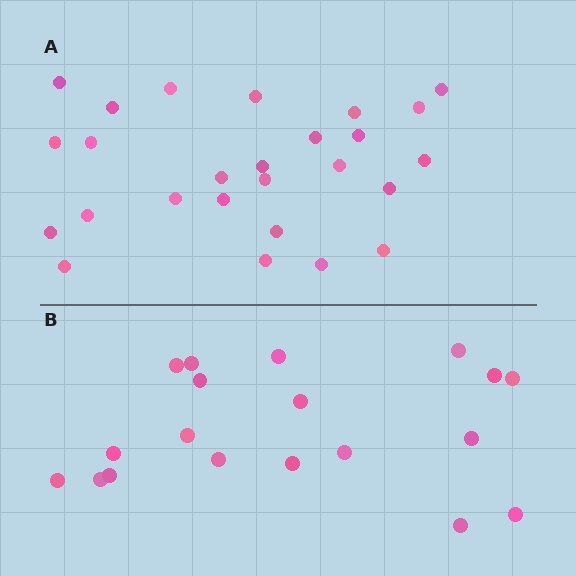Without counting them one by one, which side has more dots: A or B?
Region A (the top region) has more dots.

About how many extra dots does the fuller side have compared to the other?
Region A has roughly 8 or so more dots than region B.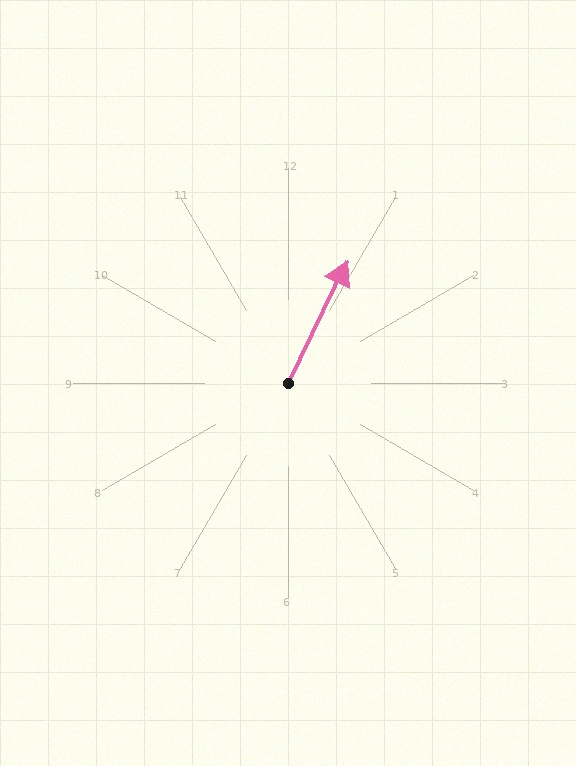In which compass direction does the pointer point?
Northeast.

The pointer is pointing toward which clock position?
Roughly 1 o'clock.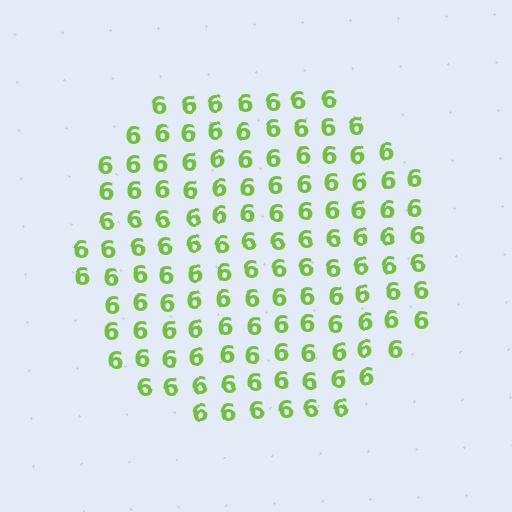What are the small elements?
The small elements are digit 6's.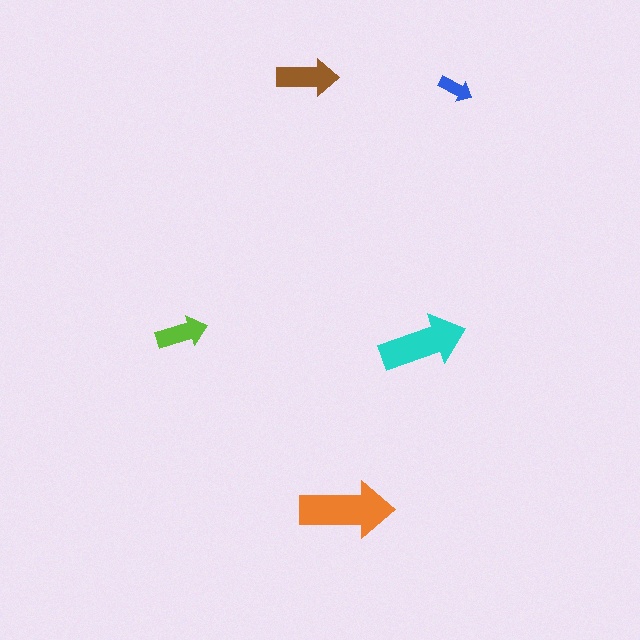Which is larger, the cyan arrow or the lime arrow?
The cyan one.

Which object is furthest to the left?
The lime arrow is leftmost.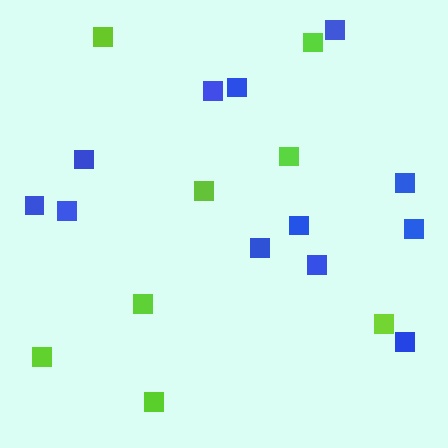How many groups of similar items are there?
There are 2 groups: one group of lime squares (8) and one group of blue squares (12).